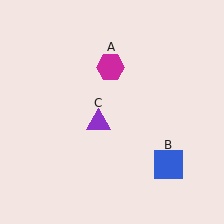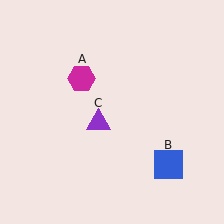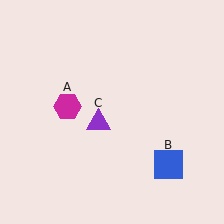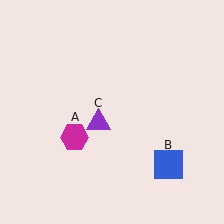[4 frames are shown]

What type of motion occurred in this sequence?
The magenta hexagon (object A) rotated counterclockwise around the center of the scene.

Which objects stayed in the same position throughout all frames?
Blue square (object B) and purple triangle (object C) remained stationary.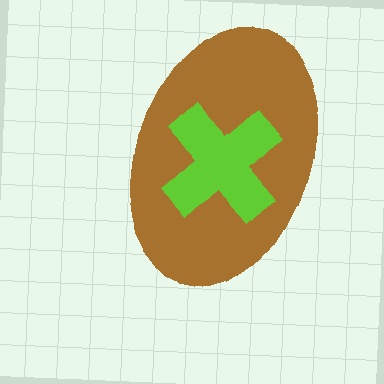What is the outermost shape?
The brown ellipse.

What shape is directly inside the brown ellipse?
The lime cross.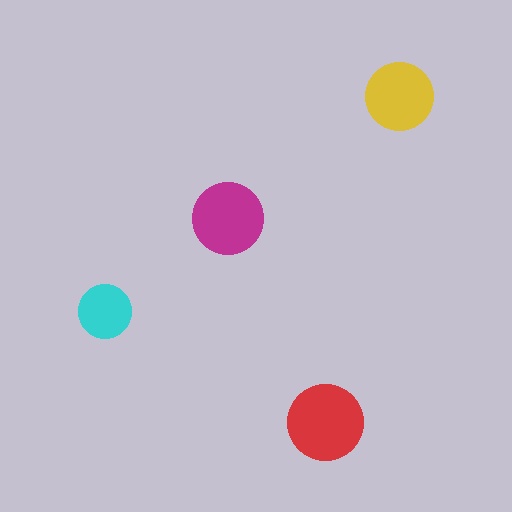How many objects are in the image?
There are 4 objects in the image.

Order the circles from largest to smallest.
the red one, the magenta one, the yellow one, the cyan one.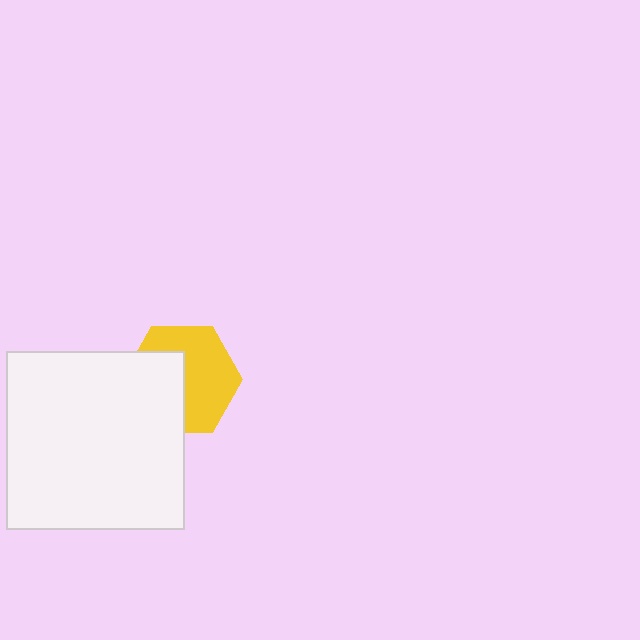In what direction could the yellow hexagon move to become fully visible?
The yellow hexagon could move right. That would shift it out from behind the white square entirely.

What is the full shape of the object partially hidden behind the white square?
The partially hidden object is a yellow hexagon.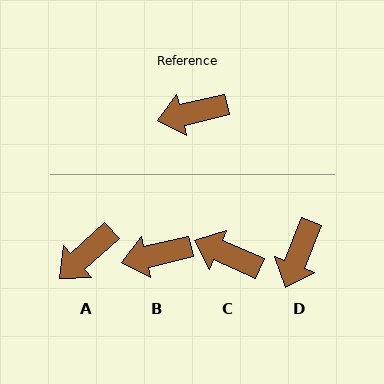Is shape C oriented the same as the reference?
No, it is off by about 37 degrees.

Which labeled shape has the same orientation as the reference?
B.